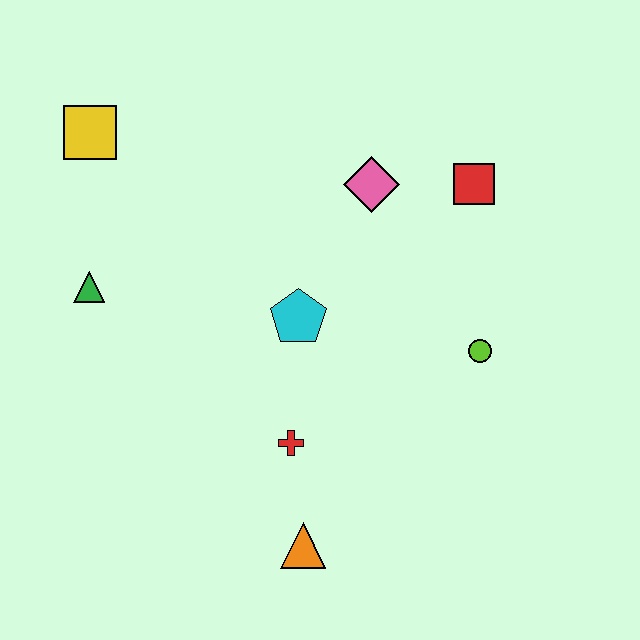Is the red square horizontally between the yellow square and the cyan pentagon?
No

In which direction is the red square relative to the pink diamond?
The red square is to the right of the pink diamond.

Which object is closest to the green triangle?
The yellow square is closest to the green triangle.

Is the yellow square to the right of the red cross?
No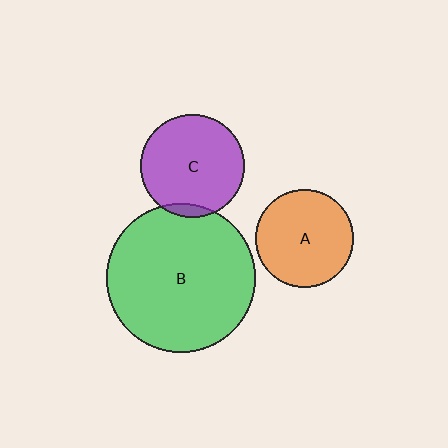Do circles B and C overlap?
Yes.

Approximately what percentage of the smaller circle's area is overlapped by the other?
Approximately 5%.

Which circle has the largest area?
Circle B (green).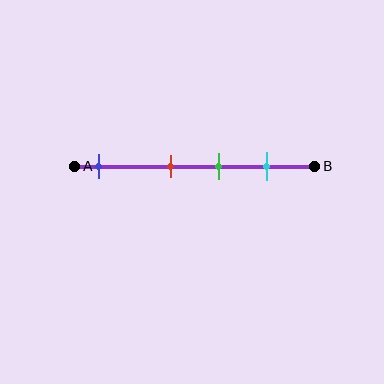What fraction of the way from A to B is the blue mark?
The blue mark is approximately 10% (0.1) of the way from A to B.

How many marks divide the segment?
There are 4 marks dividing the segment.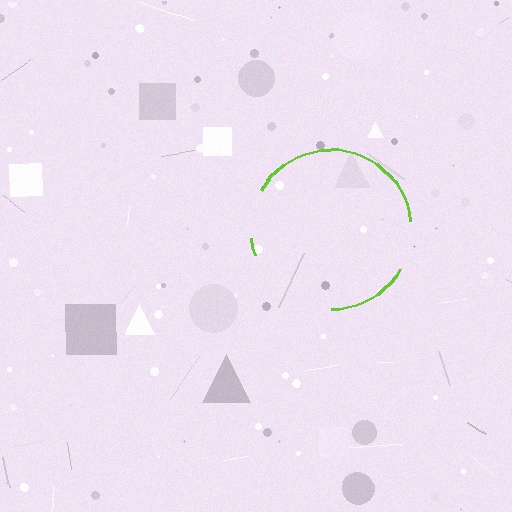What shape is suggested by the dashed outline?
The dashed outline suggests a circle.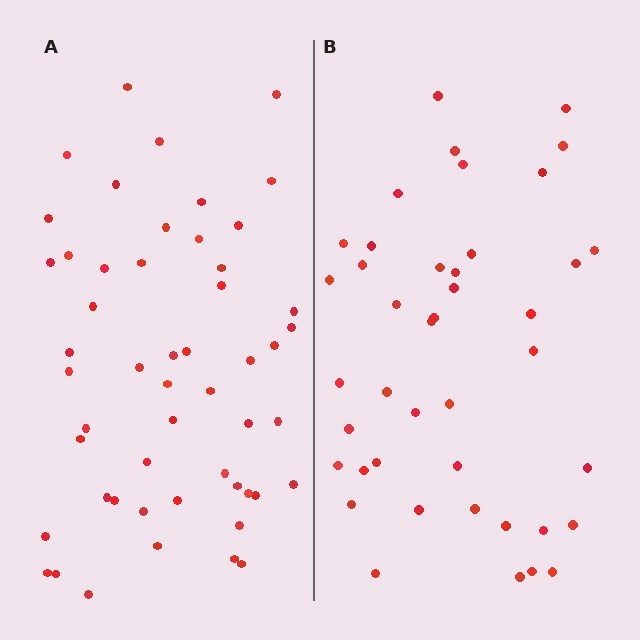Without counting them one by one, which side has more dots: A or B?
Region A (the left region) has more dots.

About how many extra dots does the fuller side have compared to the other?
Region A has roughly 10 or so more dots than region B.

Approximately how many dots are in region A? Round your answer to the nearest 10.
About 50 dots. (The exact count is 52, which rounds to 50.)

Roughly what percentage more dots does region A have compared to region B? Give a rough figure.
About 25% more.